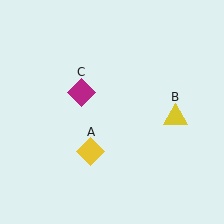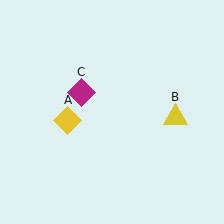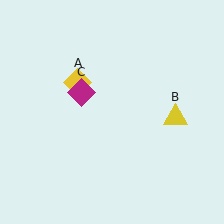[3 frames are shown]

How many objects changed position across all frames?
1 object changed position: yellow diamond (object A).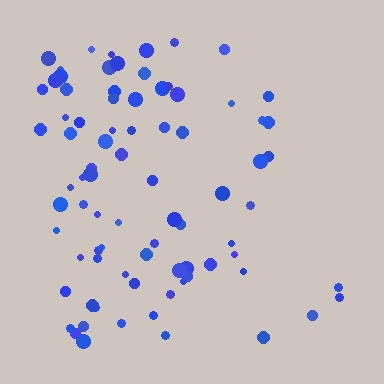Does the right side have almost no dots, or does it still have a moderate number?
Still a moderate number, just noticeably fewer than the left.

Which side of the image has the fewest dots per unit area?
The right.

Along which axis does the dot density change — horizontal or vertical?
Horizontal.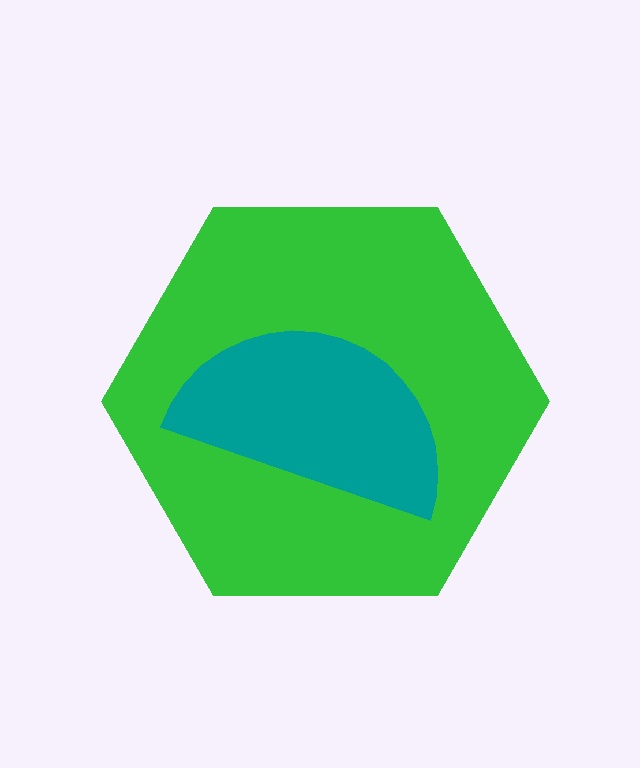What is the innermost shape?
The teal semicircle.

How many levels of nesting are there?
2.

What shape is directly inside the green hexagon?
The teal semicircle.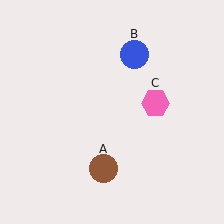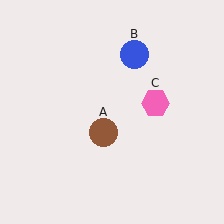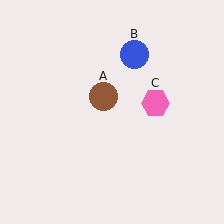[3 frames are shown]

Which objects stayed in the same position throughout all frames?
Blue circle (object B) and pink hexagon (object C) remained stationary.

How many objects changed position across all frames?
1 object changed position: brown circle (object A).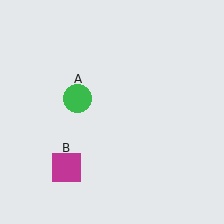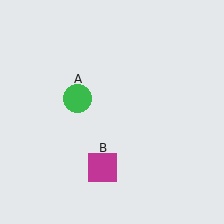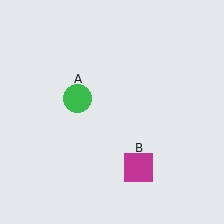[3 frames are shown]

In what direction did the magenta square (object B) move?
The magenta square (object B) moved right.